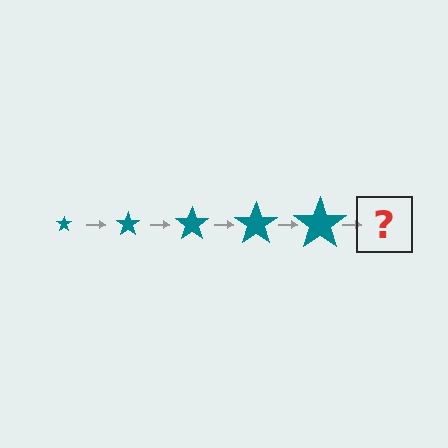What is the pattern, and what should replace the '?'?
The pattern is that the star gets progressively larger each step. The '?' should be a teal star, larger than the previous one.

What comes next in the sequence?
The next element should be a teal star, larger than the previous one.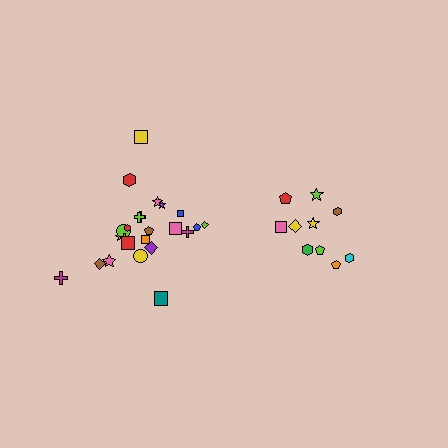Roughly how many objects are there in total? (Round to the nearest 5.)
Roughly 35 objects in total.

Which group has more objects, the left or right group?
The left group.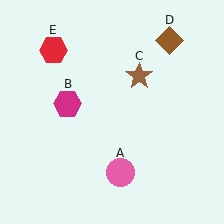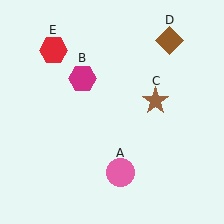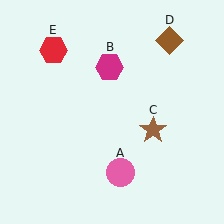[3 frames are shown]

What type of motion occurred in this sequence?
The magenta hexagon (object B), brown star (object C) rotated clockwise around the center of the scene.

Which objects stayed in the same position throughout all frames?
Pink circle (object A) and brown diamond (object D) and red hexagon (object E) remained stationary.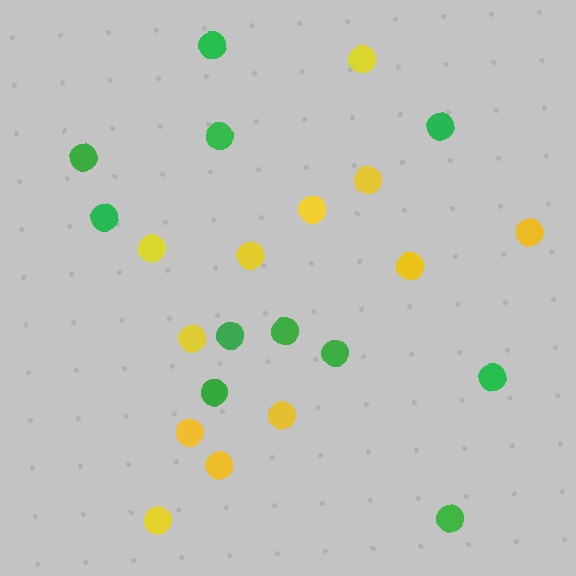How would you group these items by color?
There are 2 groups: one group of yellow circles (12) and one group of green circles (11).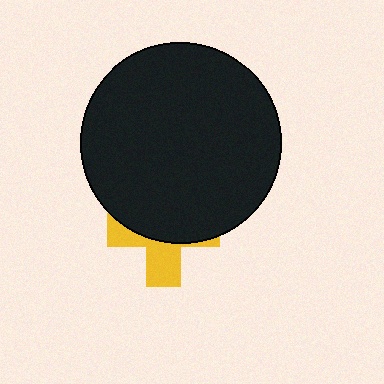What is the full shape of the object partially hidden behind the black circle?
The partially hidden object is a yellow cross.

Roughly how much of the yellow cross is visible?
A small part of it is visible (roughly 40%).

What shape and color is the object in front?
The object in front is a black circle.